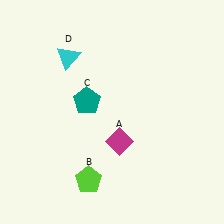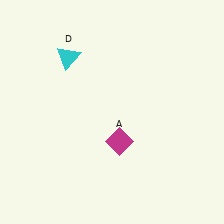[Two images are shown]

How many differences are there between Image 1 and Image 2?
There are 2 differences between the two images.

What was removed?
The lime pentagon (B), the teal pentagon (C) were removed in Image 2.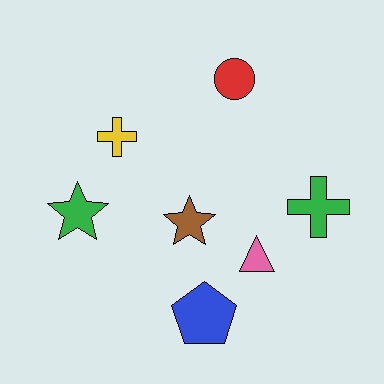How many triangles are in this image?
There is 1 triangle.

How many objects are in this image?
There are 7 objects.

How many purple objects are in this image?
There are no purple objects.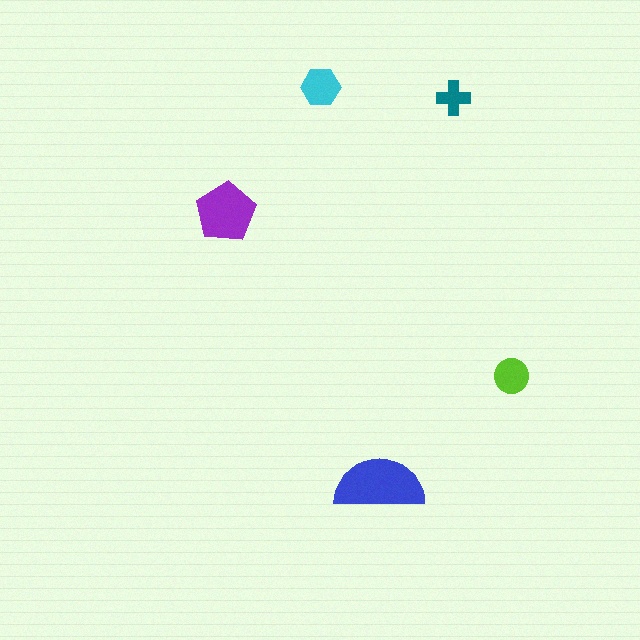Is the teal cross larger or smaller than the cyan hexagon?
Smaller.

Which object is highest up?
The cyan hexagon is topmost.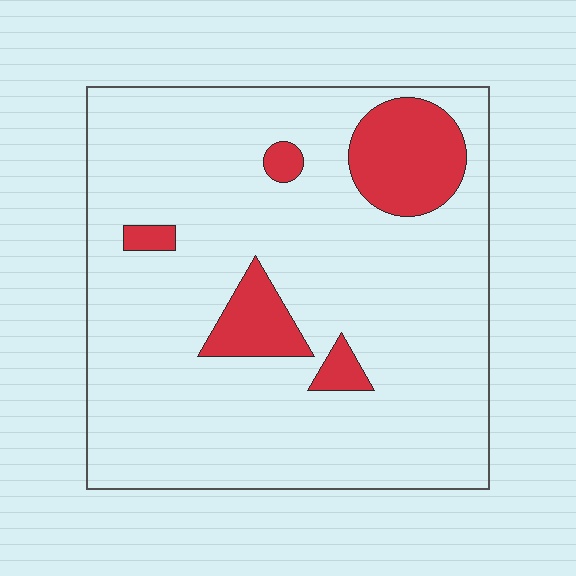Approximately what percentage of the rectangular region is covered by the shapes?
Approximately 15%.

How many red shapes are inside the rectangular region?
5.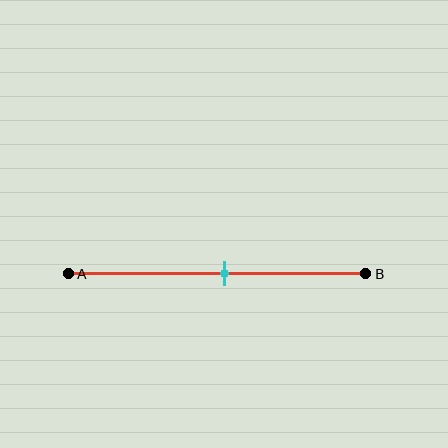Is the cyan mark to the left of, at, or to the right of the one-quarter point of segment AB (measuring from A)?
The cyan mark is to the right of the one-quarter point of segment AB.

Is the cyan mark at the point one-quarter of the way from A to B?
No, the mark is at about 50% from A, not at the 25% one-quarter point.